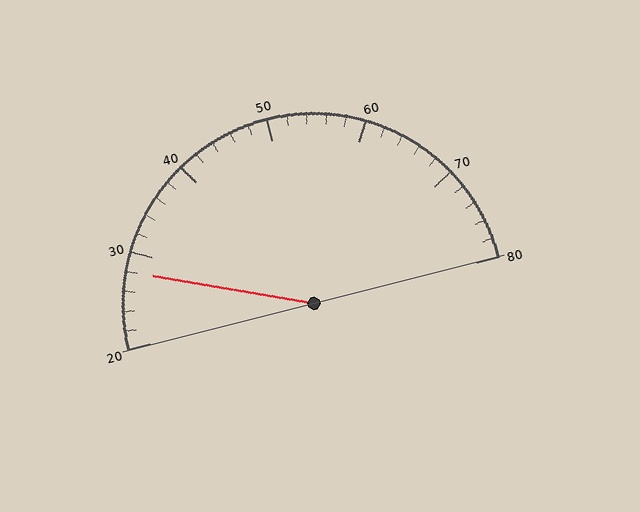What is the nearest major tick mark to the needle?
The nearest major tick mark is 30.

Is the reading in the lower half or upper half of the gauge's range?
The reading is in the lower half of the range (20 to 80).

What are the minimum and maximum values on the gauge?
The gauge ranges from 20 to 80.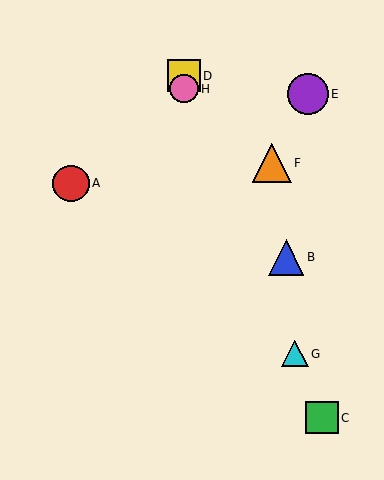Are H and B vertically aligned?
No, H is at x≈184 and B is at x≈286.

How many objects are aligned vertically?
2 objects (D, H) are aligned vertically.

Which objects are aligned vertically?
Objects D, H are aligned vertically.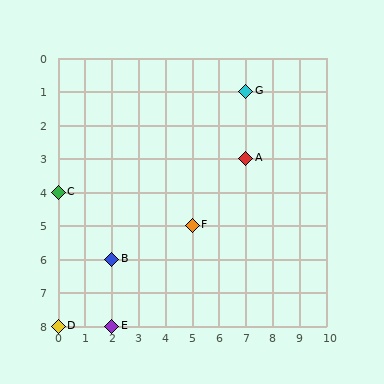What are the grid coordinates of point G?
Point G is at grid coordinates (7, 1).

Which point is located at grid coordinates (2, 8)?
Point E is at (2, 8).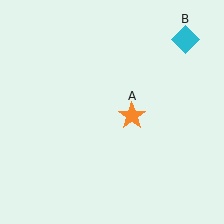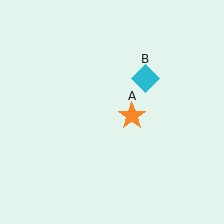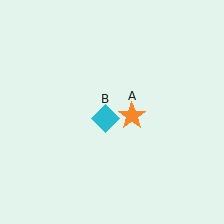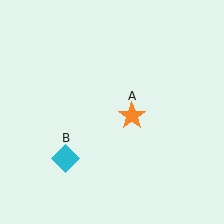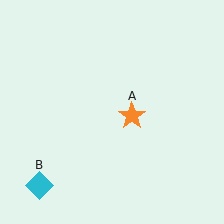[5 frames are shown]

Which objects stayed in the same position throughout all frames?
Orange star (object A) remained stationary.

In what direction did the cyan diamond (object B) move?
The cyan diamond (object B) moved down and to the left.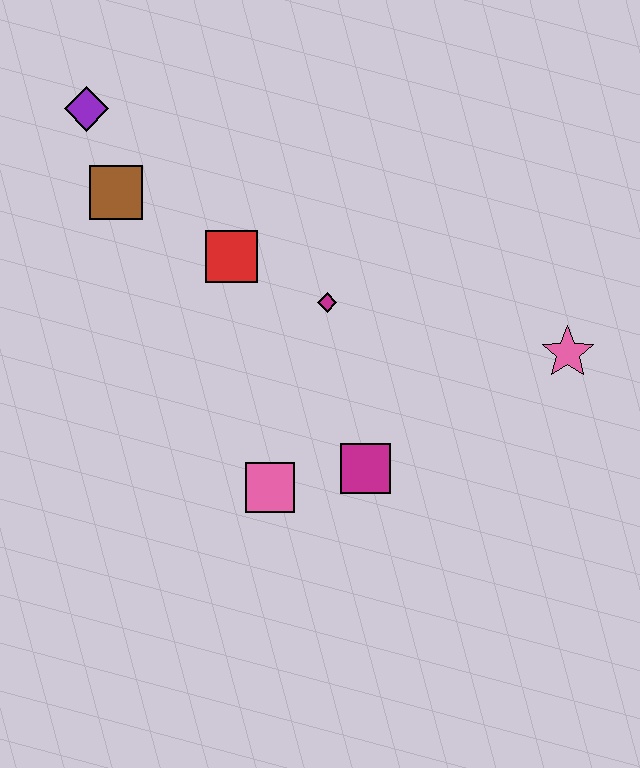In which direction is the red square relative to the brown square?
The red square is to the right of the brown square.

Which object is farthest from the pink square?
The purple diamond is farthest from the pink square.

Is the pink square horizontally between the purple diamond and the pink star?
Yes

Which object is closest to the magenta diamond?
The red square is closest to the magenta diamond.